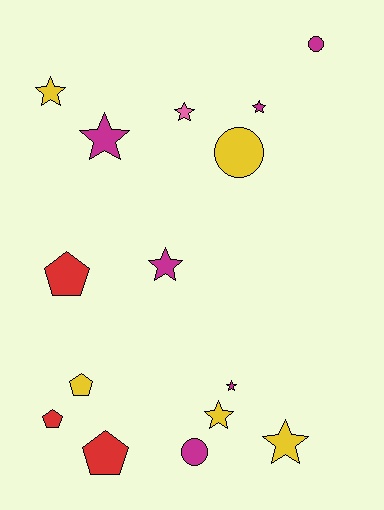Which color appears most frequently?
Magenta, with 6 objects.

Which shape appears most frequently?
Star, with 8 objects.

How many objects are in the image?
There are 15 objects.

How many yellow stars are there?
There are 3 yellow stars.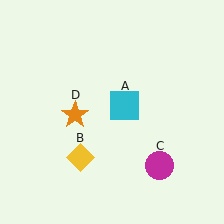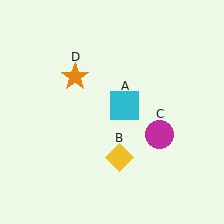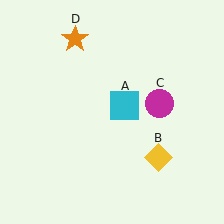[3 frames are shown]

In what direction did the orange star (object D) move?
The orange star (object D) moved up.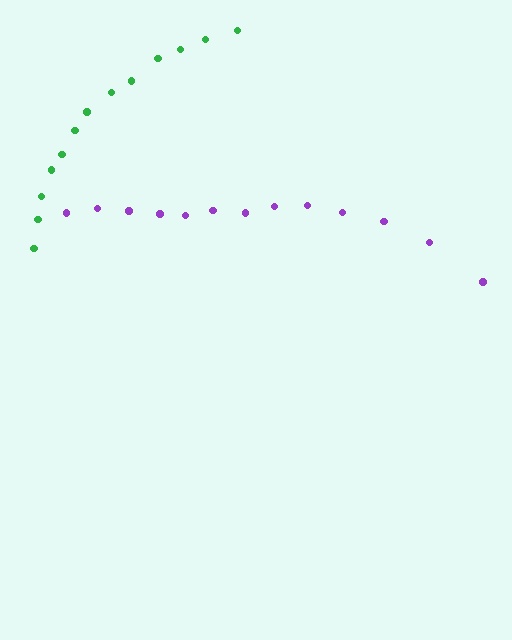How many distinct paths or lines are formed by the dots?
There are 2 distinct paths.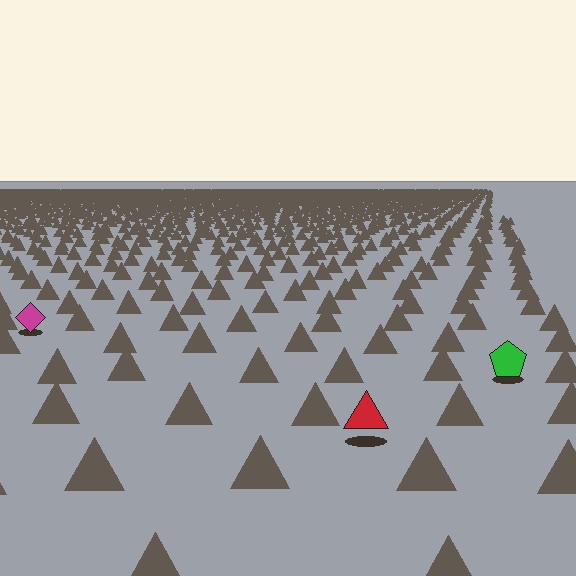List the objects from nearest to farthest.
From nearest to farthest: the red triangle, the green pentagon, the magenta diamond.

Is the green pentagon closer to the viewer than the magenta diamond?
Yes. The green pentagon is closer — you can tell from the texture gradient: the ground texture is coarser near it.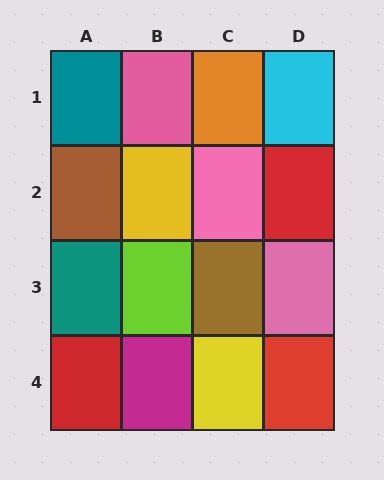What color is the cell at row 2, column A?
Brown.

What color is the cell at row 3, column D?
Pink.